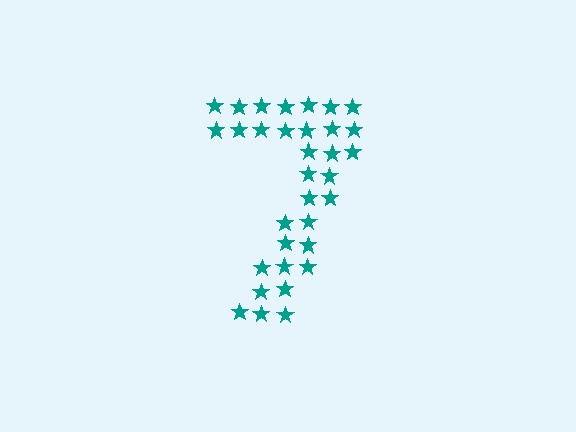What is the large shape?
The large shape is the digit 7.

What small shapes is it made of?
It is made of small stars.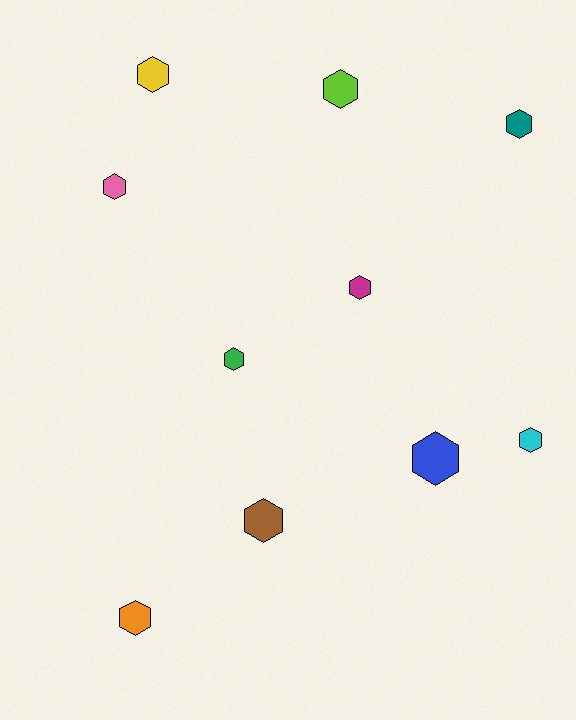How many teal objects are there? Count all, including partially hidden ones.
There is 1 teal object.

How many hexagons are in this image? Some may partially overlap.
There are 10 hexagons.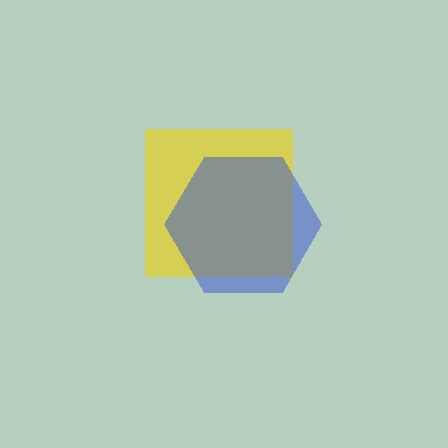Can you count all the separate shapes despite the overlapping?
Yes, there are 2 separate shapes.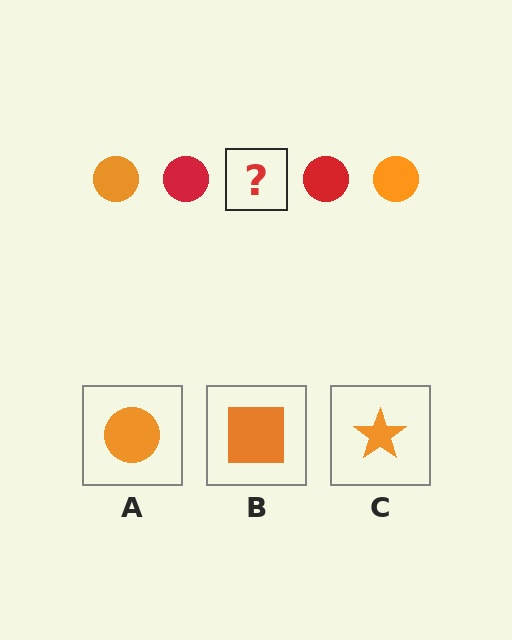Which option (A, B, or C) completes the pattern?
A.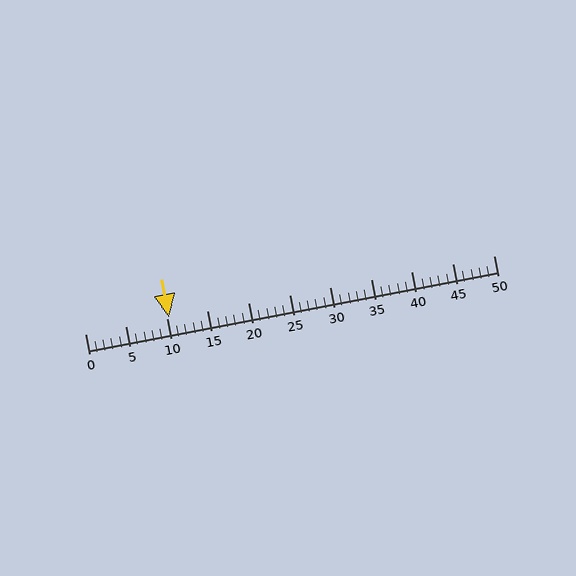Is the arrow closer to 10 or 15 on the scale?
The arrow is closer to 10.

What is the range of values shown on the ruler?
The ruler shows values from 0 to 50.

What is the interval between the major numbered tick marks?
The major tick marks are spaced 5 units apart.